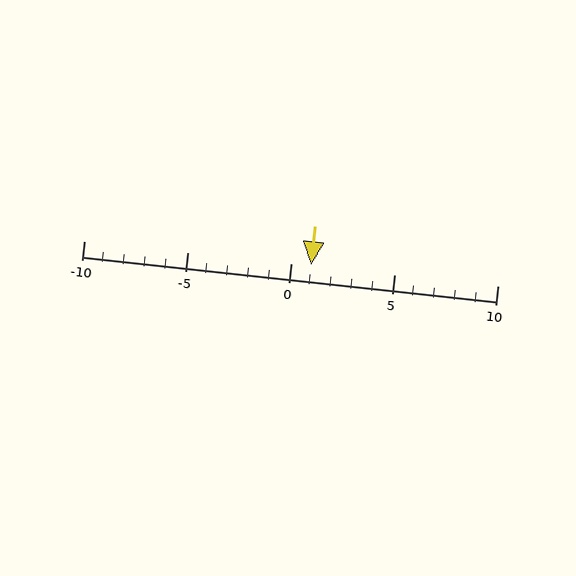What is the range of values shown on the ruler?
The ruler shows values from -10 to 10.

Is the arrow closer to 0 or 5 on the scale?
The arrow is closer to 0.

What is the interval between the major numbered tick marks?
The major tick marks are spaced 5 units apart.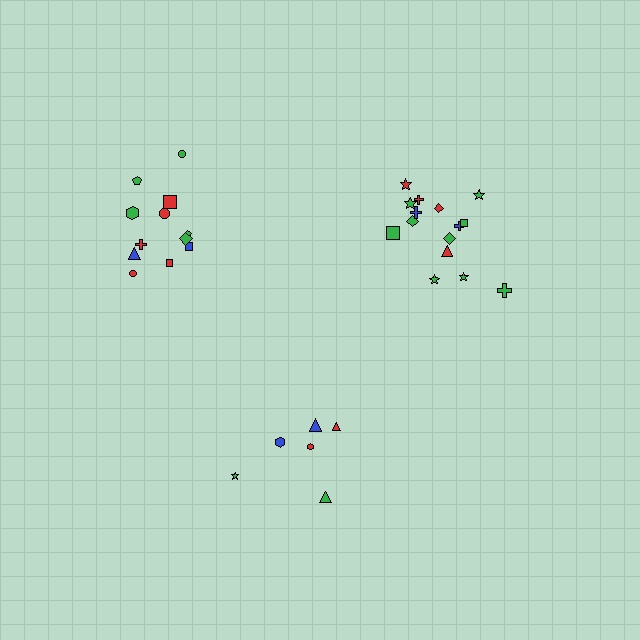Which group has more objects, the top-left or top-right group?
The top-right group.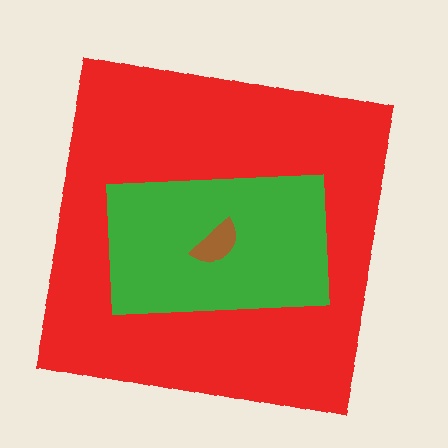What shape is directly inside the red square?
The green rectangle.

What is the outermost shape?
The red square.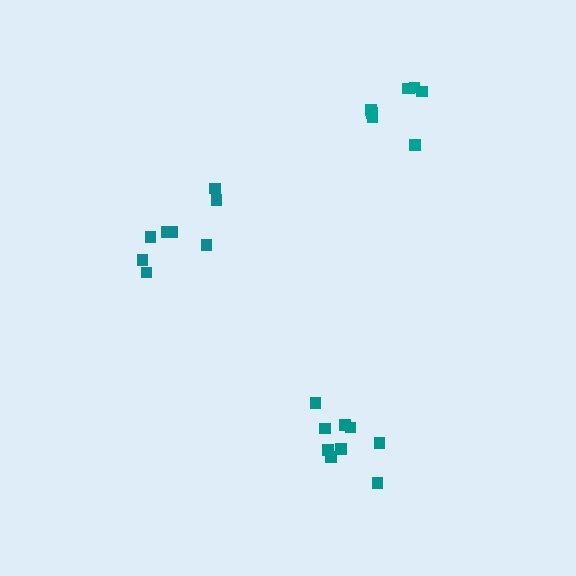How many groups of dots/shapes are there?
There are 3 groups.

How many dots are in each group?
Group 1: 8 dots, Group 2: 8 dots, Group 3: 9 dots (25 total).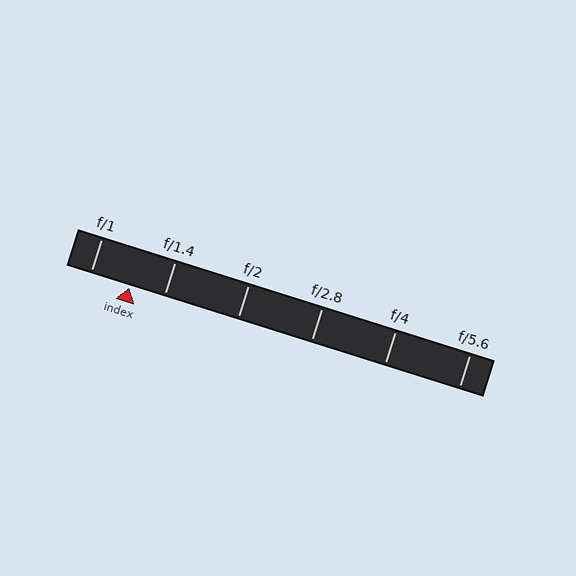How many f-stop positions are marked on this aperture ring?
There are 6 f-stop positions marked.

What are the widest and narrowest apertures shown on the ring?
The widest aperture shown is f/1 and the narrowest is f/5.6.